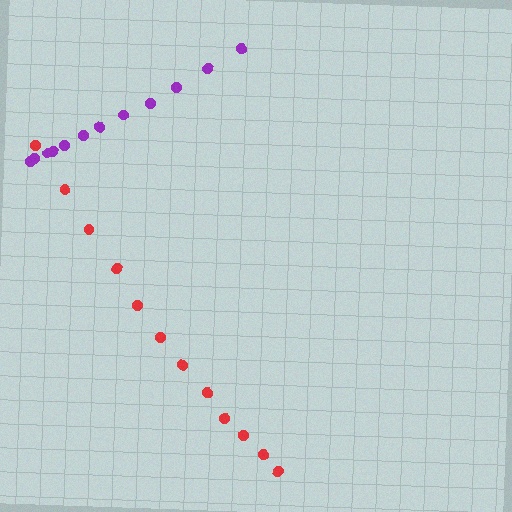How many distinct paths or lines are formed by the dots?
There are 2 distinct paths.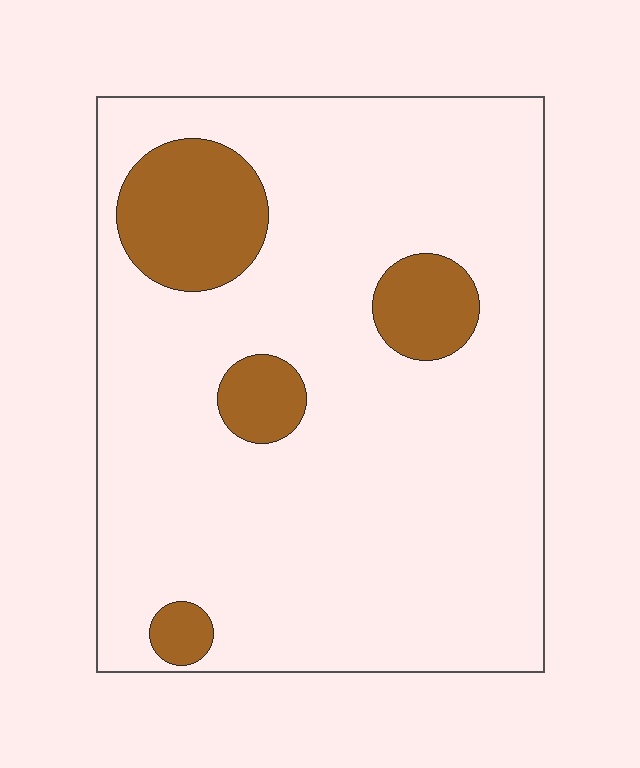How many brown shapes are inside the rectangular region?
4.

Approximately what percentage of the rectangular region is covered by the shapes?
Approximately 15%.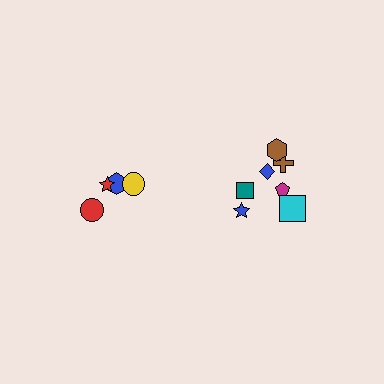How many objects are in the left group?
There are 4 objects.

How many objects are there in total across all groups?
There are 11 objects.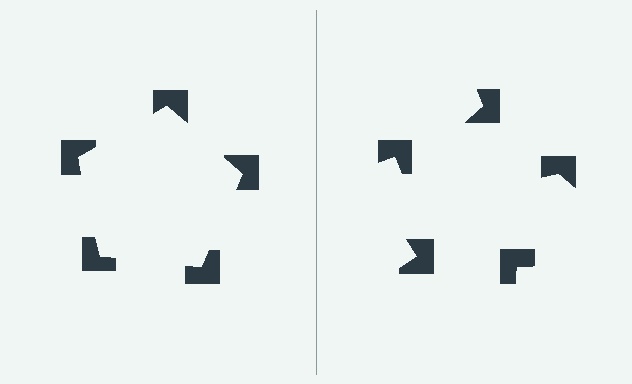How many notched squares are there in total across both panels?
10 — 5 on each side.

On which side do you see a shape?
An illusory pentagon appears on the left side. On the right side the wedge cuts are rotated, so no coherent shape forms.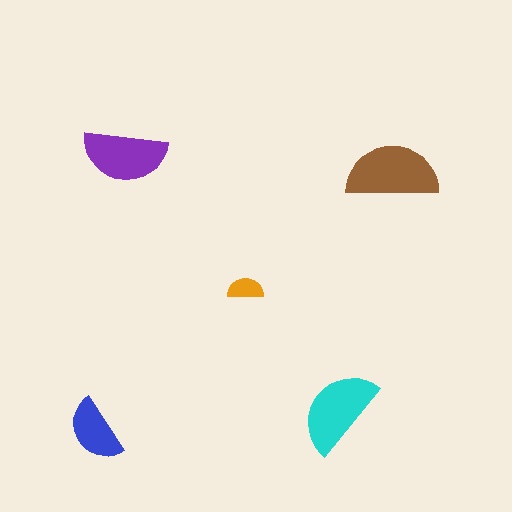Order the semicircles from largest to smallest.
the brown one, the cyan one, the purple one, the blue one, the orange one.